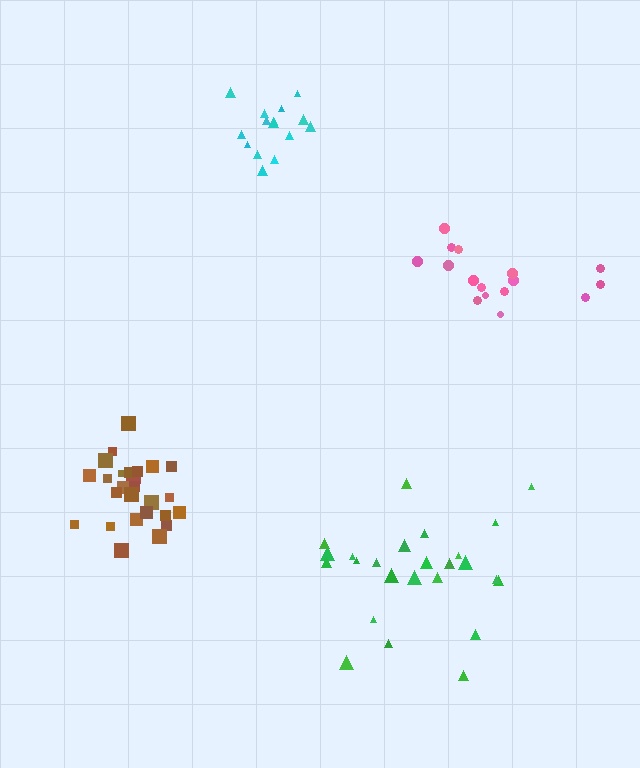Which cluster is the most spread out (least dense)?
Pink.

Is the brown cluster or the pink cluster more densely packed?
Brown.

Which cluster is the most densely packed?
Brown.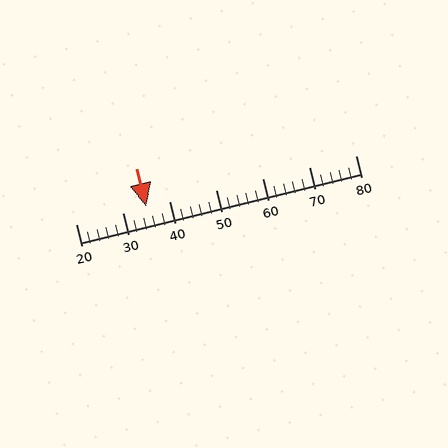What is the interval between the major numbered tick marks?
The major tick marks are spaced 10 units apart.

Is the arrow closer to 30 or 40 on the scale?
The arrow is closer to 40.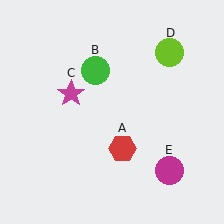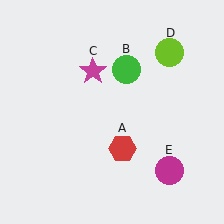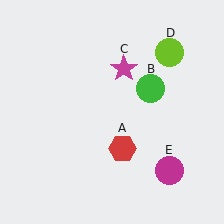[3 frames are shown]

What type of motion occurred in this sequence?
The green circle (object B), magenta star (object C) rotated clockwise around the center of the scene.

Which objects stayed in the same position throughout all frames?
Red hexagon (object A) and lime circle (object D) and magenta circle (object E) remained stationary.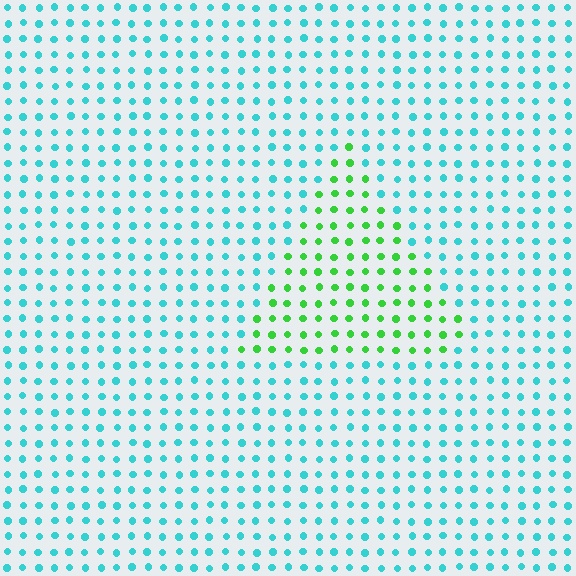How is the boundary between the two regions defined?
The boundary is defined purely by a slight shift in hue (about 58 degrees). Spacing, size, and orientation are identical on both sides.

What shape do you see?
I see a triangle.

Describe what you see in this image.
The image is filled with small cyan elements in a uniform arrangement. A triangle-shaped region is visible where the elements are tinted to a slightly different hue, forming a subtle color boundary.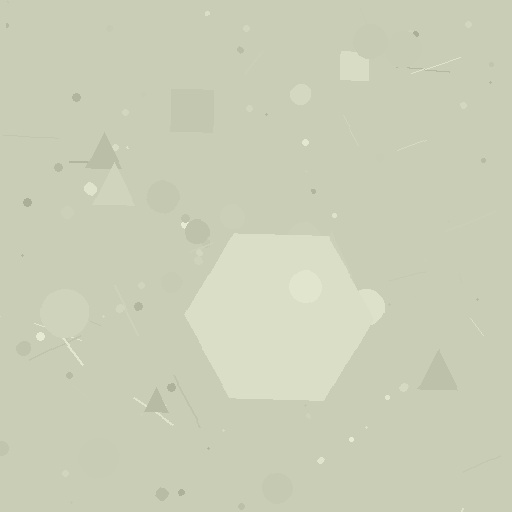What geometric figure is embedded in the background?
A hexagon is embedded in the background.